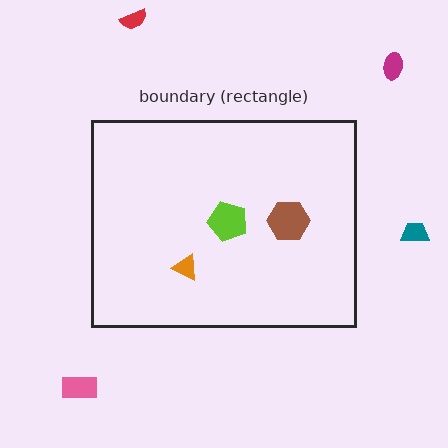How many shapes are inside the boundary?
3 inside, 4 outside.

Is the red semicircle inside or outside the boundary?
Outside.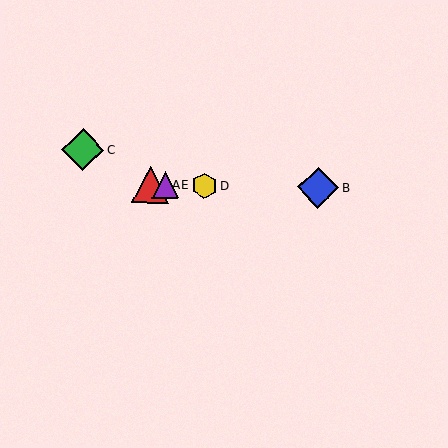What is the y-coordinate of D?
Object D is at y≈185.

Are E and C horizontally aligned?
No, E is at y≈185 and C is at y≈150.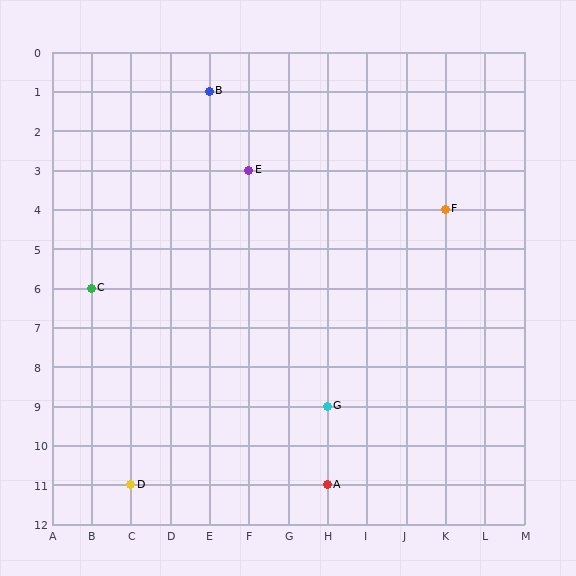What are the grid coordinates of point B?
Point B is at grid coordinates (E, 1).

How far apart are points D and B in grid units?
Points D and B are 2 columns and 10 rows apart (about 10.2 grid units diagonally).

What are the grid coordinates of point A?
Point A is at grid coordinates (H, 11).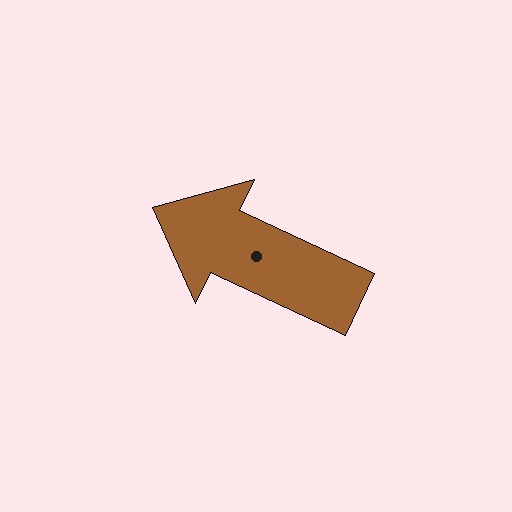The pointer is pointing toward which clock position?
Roughly 10 o'clock.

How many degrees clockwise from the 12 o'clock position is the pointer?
Approximately 295 degrees.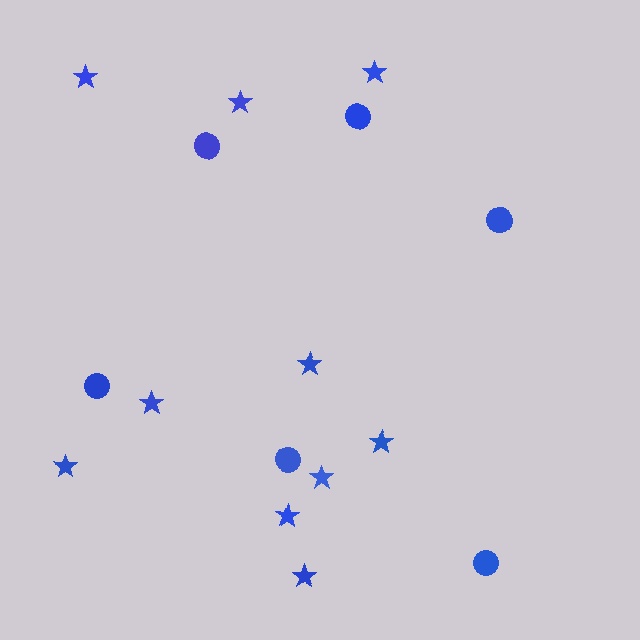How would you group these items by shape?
There are 2 groups: one group of stars (10) and one group of circles (6).